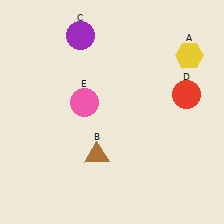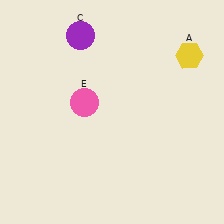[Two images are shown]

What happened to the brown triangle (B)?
The brown triangle (B) was removed in Image 2. It was in the bottom-left area of Image 1.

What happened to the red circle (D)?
The red circle (D) was removed in Image 2. It was in the top-right area of Image 1.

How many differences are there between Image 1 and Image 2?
There are 2 differences between the two images.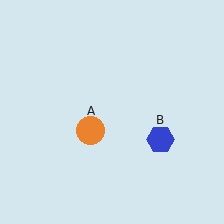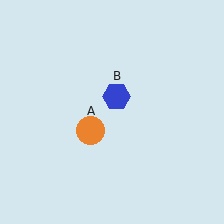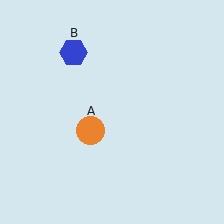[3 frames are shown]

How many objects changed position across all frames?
1 object changed position: blue hexagon (object B).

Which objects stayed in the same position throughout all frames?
Orange circle (object A) remained stationary.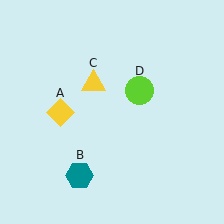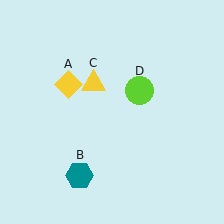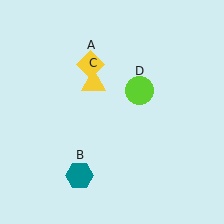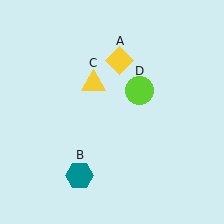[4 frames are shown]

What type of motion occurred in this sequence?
The yellow diamond (object A) rotated clockwise around the center of the scene.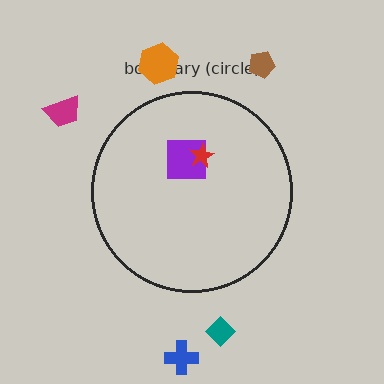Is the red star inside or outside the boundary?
Inside.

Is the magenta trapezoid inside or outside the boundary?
Outside.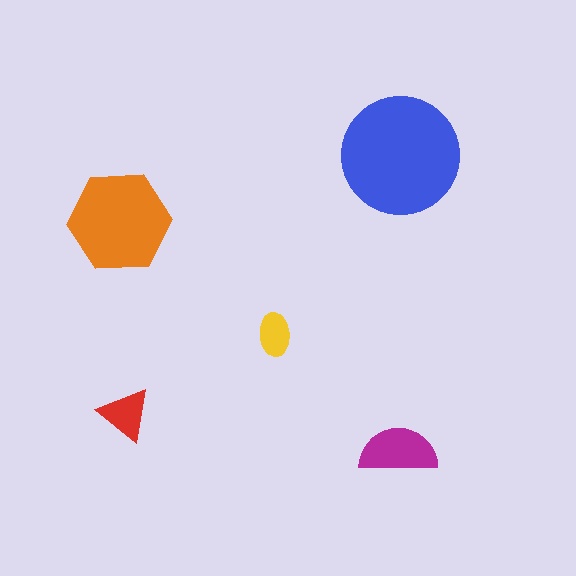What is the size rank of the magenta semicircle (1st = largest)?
3rd.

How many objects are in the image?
There are 5 objects in the image.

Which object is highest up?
The blue circle is topmost.